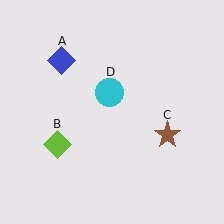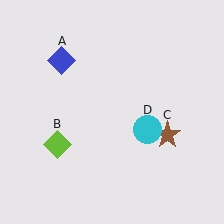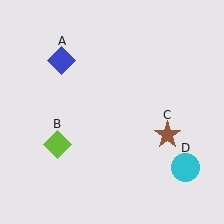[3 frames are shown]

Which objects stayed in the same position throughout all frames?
Blue diamond (object A) and lime diamond (object B) and brown star (object C) remained stationary.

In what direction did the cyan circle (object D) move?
The cyan circle (object D) moved down and to the right.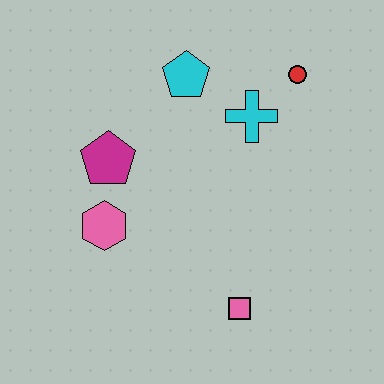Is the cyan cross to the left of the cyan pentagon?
No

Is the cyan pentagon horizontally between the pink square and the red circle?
No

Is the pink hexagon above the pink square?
Yes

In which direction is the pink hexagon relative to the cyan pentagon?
The pink hexagon is below the cyan pentagon.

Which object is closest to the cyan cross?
The red circle is closest to the cyan cross.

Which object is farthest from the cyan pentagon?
The pink square is farthest from the cyan pentagon.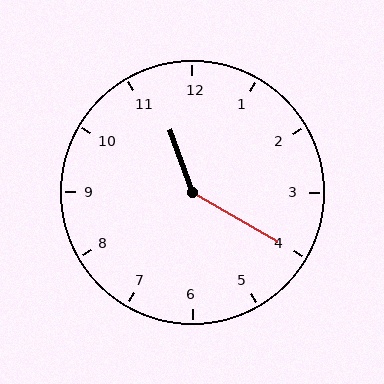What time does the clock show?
11:20.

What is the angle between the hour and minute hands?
Approximately 140 degrees.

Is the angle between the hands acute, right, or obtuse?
It is obtuse.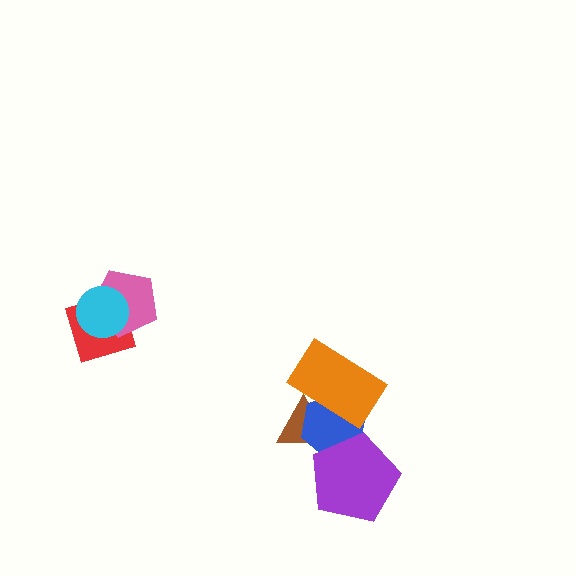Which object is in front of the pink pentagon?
The cyan circle is in front of the pink pentagon.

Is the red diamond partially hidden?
Yes, it is partially covered by another shape.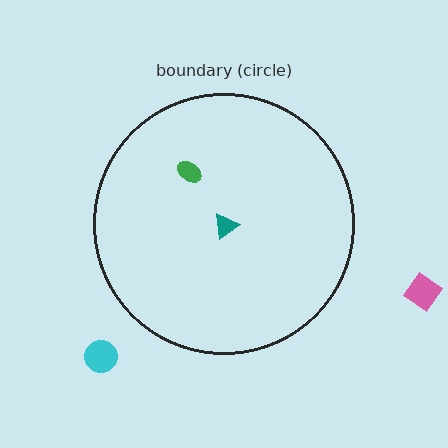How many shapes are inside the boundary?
2 inside, 2 outside.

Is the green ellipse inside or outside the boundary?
Inside.